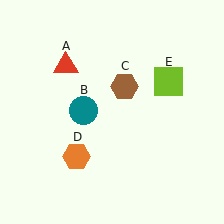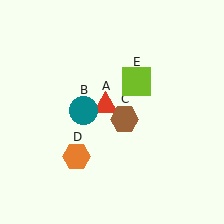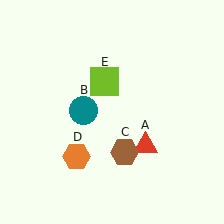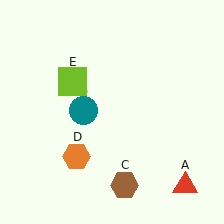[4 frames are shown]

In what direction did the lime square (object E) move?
The lime square (object E) moved left.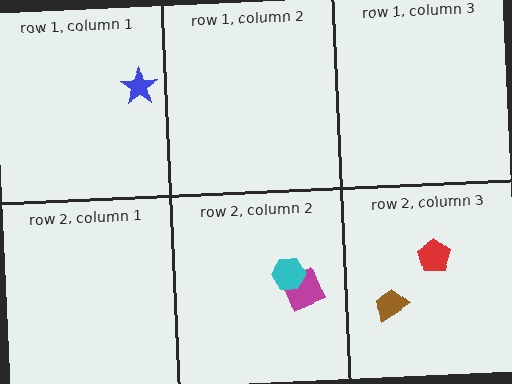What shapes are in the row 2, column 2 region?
The magenta diamond, the cyan hexagon.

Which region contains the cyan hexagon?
The row 2, column 2 region.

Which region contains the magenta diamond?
The row 2, column 2 region.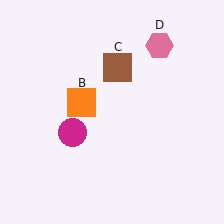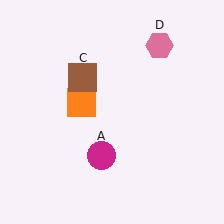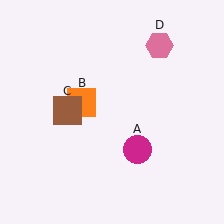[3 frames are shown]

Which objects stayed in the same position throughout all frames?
Orange square (object B) and pink hexagon (object D) remained stationary.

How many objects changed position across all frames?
2 objects changed position: magenta circle (object A), brown square (object C).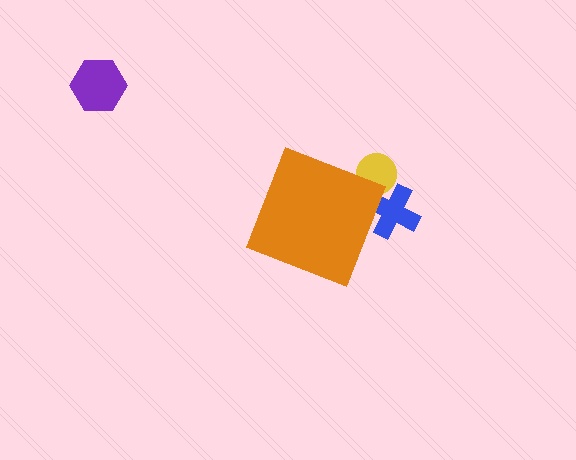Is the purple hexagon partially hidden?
No, the purple hexagon is fully visible.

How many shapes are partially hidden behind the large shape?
2 shapes are partially hidden.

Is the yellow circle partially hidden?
Yes, the yellow circle is partially hidden behind the orange diamond.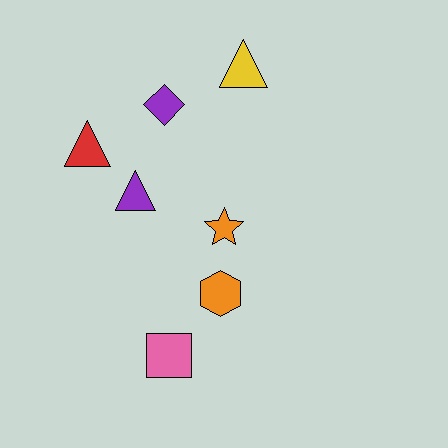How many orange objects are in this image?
There are 2 orange objects.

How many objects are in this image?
There are 7 objects.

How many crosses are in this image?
There are no crosses.